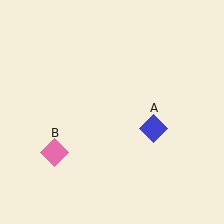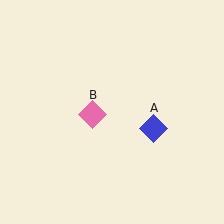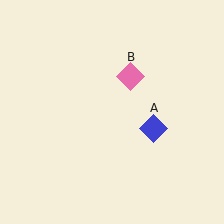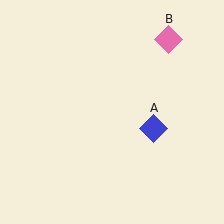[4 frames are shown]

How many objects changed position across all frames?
1 object changed position: pink diamond (object B).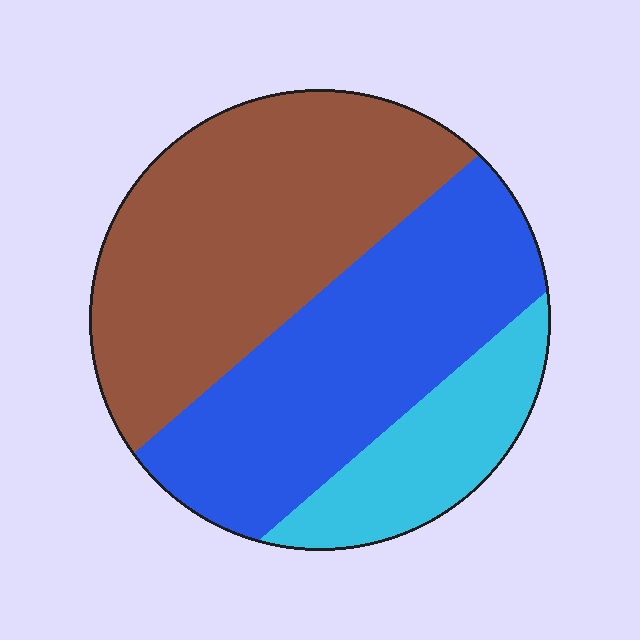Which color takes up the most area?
Brown, at roughly 45%.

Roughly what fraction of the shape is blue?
Blue covers around 40% of the shape.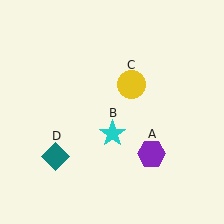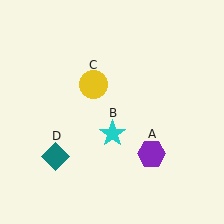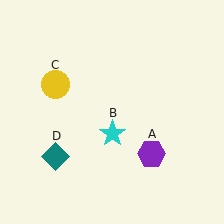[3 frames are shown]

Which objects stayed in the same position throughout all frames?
Purple hexagon (object A) and cyan star (object B) and teal diamond (object D) remained stationary.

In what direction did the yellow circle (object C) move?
The yellow circle (object C) moved left.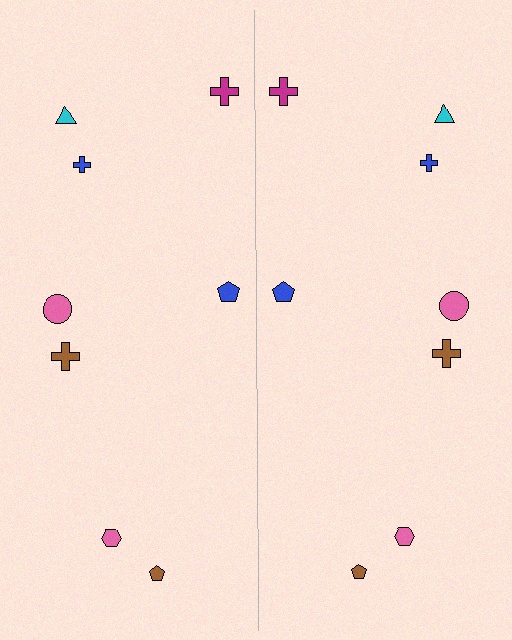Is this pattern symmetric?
Yes, this pattern has bilateral (reflection) symmetry.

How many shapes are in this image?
There are 16 shapes in this image.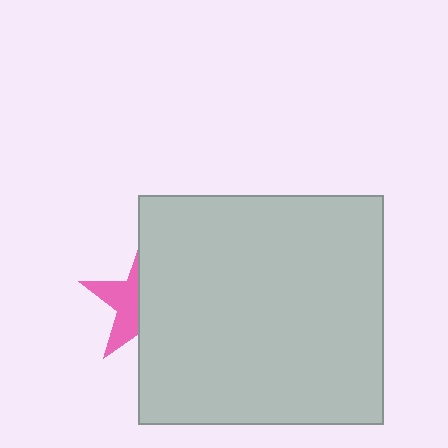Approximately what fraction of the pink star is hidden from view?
Roughly 60% of the pink star is hidden behind the light gray rectangle.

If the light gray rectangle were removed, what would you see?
You would see the complete pink star.